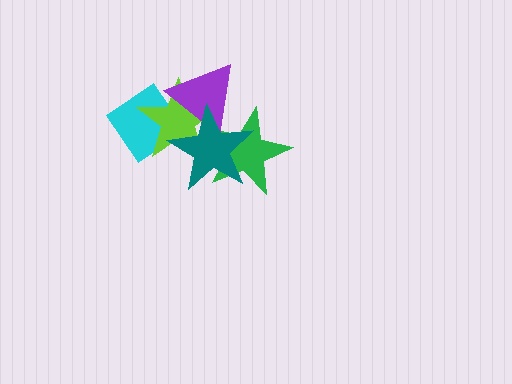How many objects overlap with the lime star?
4 objects overlap with the lime star.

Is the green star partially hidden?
Yes, it is partially covered by another shape.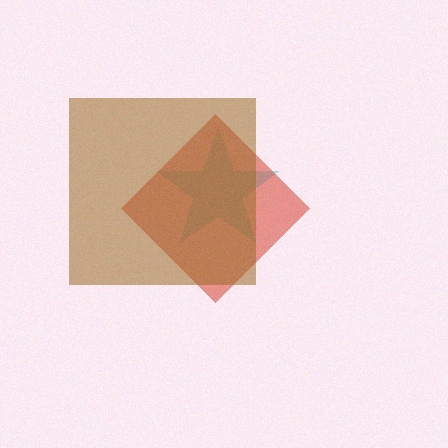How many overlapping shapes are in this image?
There are 3 overlapping shapes in the image.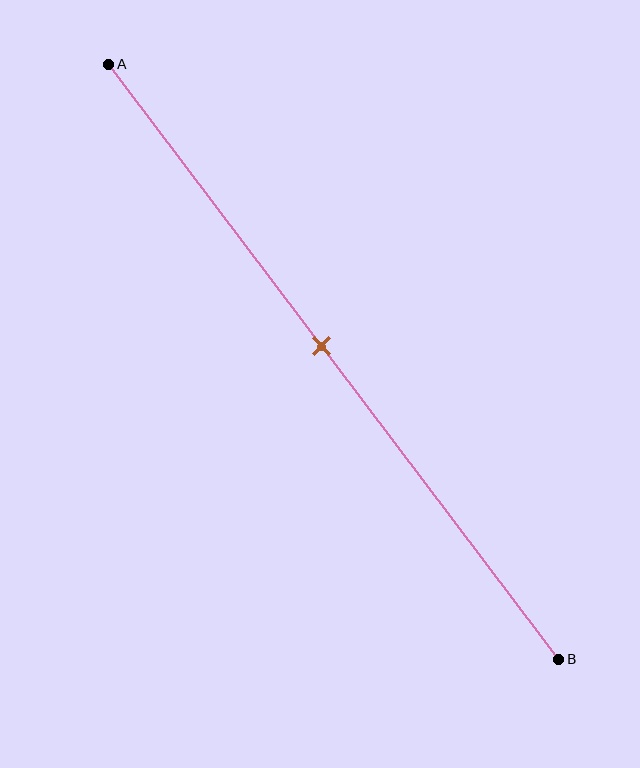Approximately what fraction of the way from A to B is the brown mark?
The brown mark is approximately 45% of the way from A to B.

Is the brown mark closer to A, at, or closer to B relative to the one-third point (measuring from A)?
The brown mark is closer to point B than the one-third point of segment AB.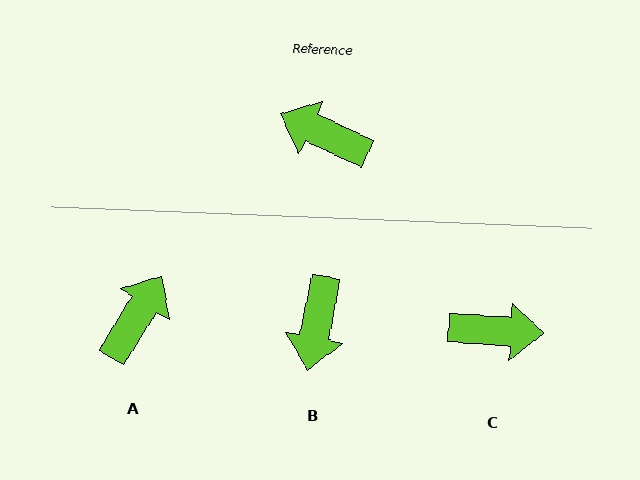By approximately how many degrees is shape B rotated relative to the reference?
Approximately 103 degrees counter-clockwise.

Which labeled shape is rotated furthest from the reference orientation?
C, about 159 degrees away.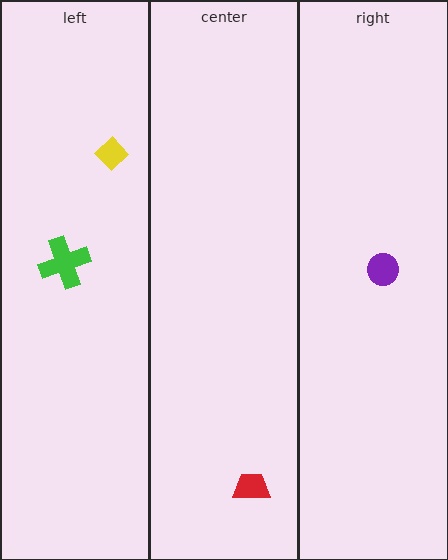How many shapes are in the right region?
1.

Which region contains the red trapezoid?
The center region.